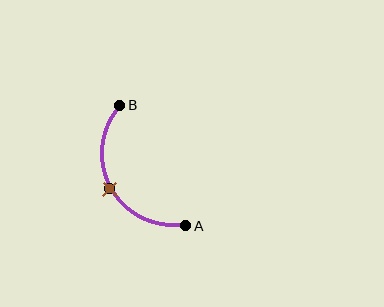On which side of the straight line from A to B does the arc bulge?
The arc bulges to the left of the straight line connecting A and B.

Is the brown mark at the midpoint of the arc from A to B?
Yes. The brown mark lies on the arc at equal arc-length from both A and B — it is the arc midpoint.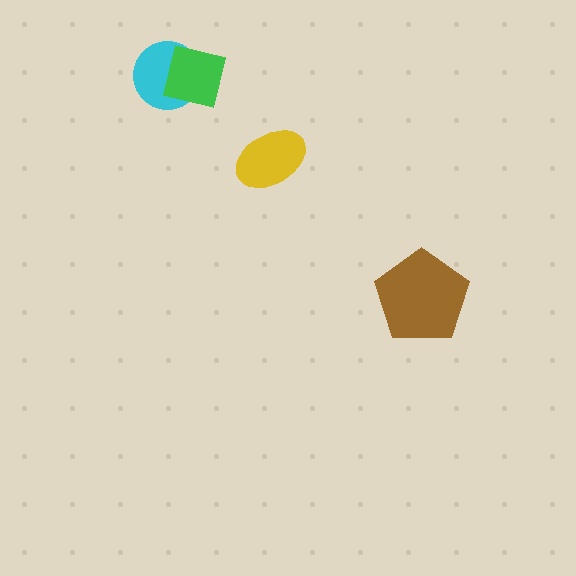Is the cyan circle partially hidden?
Yes, it is partially covered by another shape.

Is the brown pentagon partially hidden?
No, no other shape covers it.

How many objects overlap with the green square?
1 object overlaps with the green square.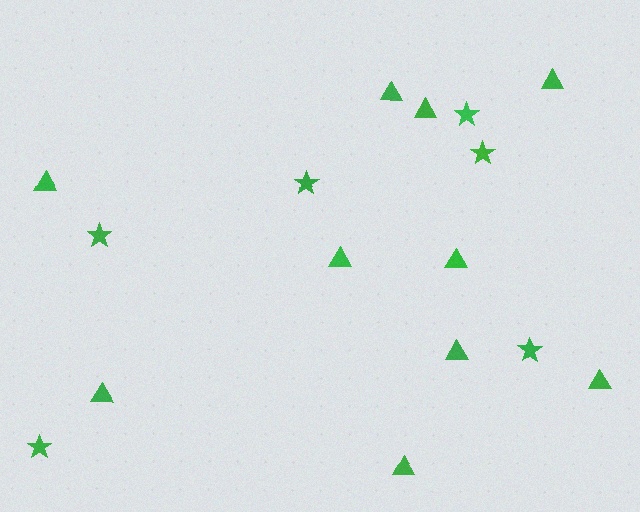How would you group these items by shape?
There are 2 groups: one group of stars (6) and one group of triangles (10).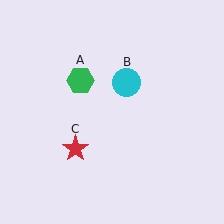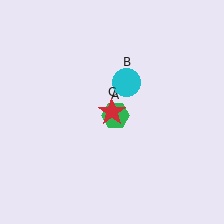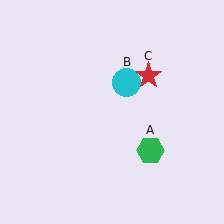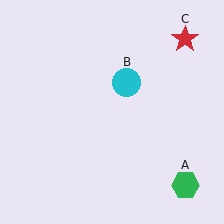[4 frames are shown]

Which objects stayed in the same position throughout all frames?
Cyan circle (object B) remained stationary.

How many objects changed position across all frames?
2 objects changed position: green hexagon (object A), red star (object C).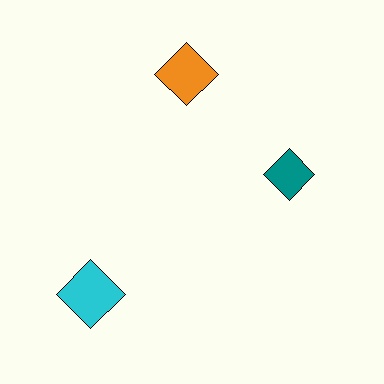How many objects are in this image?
There are 3 objects.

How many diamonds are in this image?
There are 3 diamonds.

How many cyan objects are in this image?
There is 1 cyan object.